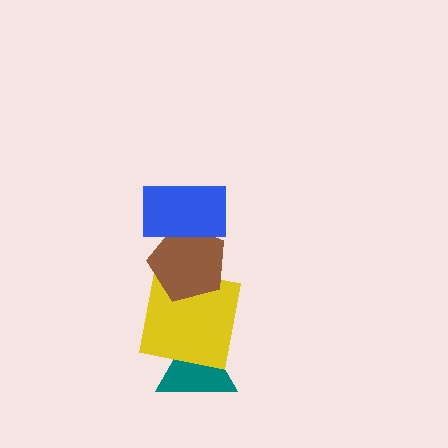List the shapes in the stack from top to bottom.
From top to bottom: the blue rectangle, the brown pentagon, the yellow square, the teal triangle.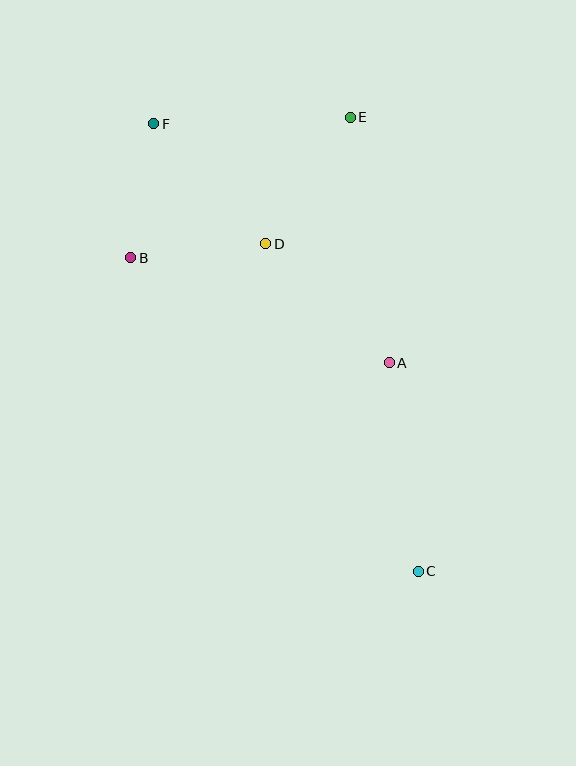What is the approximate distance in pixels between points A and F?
The distance between A and F is approximately 335 pixels.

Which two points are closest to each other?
Points B and F are closest to each other.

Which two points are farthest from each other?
Points C and F are farthest from each other.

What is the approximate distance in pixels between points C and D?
The distance between C and D is approximately 361 pixels.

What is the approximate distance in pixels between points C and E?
The distance between C and E is approximately 459 pixels.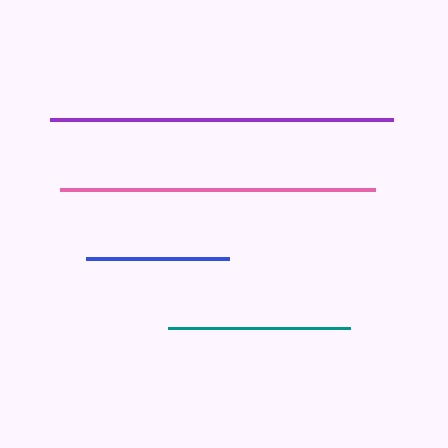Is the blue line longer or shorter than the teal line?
The teal line is longer than the blue line.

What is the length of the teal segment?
The teal segment is approximately 181 pixels long.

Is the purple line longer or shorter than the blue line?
The purple line is longer than the blue line.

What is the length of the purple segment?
The purple segment is approximately 344 pixels long.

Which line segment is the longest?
The purple line is the longest at approximately 344 pixels.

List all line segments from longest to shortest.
From longest to shortest: purple, pink, teal, blue.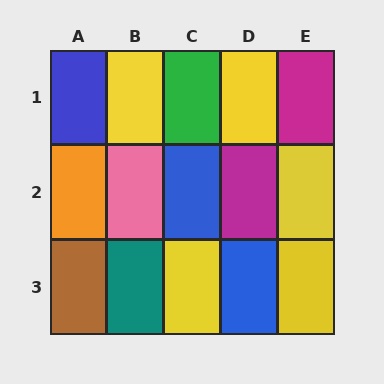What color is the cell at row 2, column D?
Magenta.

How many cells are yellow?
5 cells are yellow.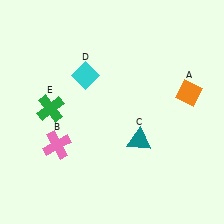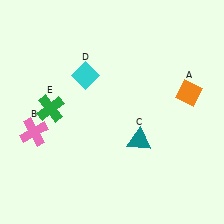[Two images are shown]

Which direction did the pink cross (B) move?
The pink cross (B) moved left.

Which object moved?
The pink cross (B) moved left.